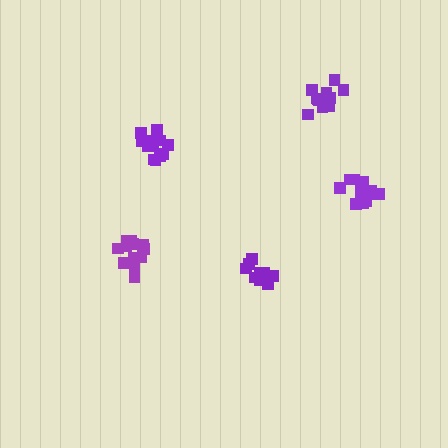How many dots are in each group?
Group 1: 13 dots, Group 2: 13 dots, Group 3: 15 dots, Group 4: 13 dots, Group 5: 11 dots (65 total).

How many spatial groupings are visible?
There are 5 spatial groupings.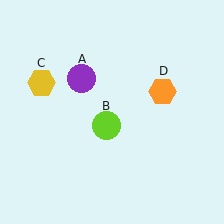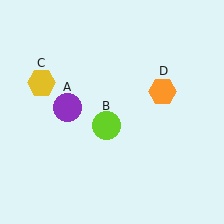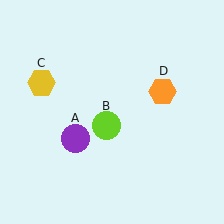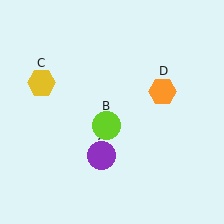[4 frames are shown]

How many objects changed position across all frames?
1 object changed position: purple circle (object A).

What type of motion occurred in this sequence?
The purple circle (object A) rotated counterclockwise around the center of the scene.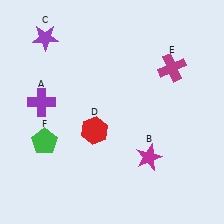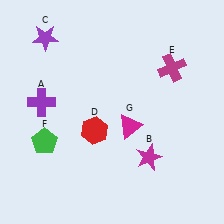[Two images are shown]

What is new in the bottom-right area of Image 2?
A magenta triangle (G) was added in the bottom-right area of Image 2.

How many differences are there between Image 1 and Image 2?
There is 1 difference between the two images.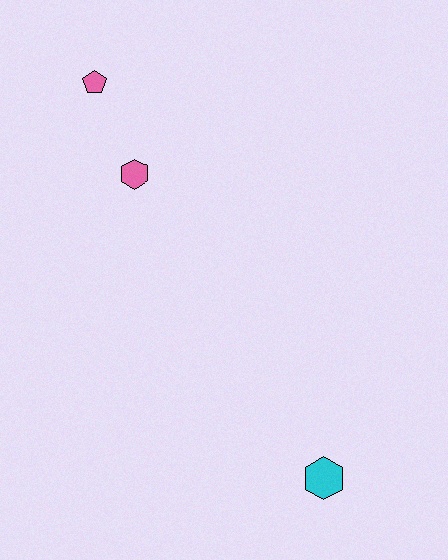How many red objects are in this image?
There are no red objects.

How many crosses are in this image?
There are no crosses.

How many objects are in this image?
There are 3 objects.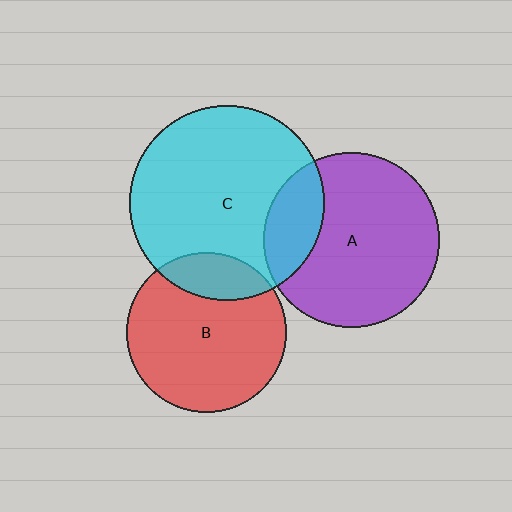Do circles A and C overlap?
Yes.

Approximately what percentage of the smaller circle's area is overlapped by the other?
Approximately 20%.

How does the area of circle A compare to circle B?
Approximately 1.2 times.